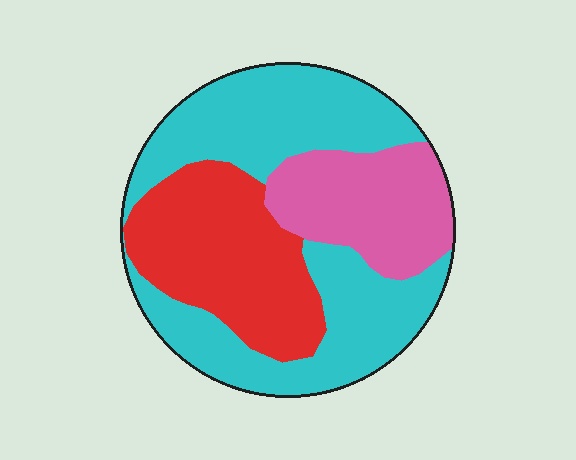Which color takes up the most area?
Cyan, at roughly 50%.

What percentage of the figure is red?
Red covers roughly 30% of the figure.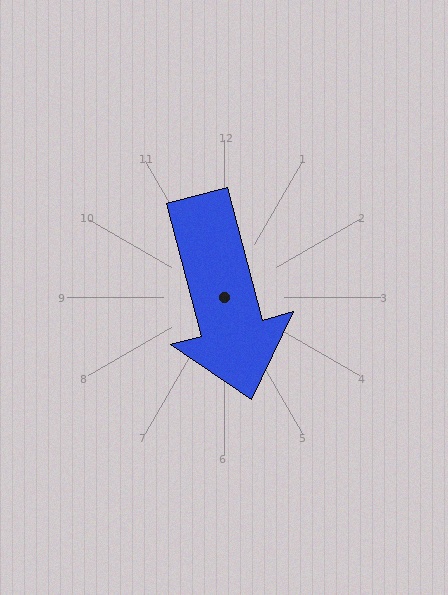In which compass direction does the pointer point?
South.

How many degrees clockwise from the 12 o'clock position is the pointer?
Approximately 165 degrees.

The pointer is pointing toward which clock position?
Roughly 6 o'clock.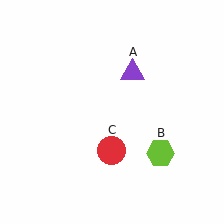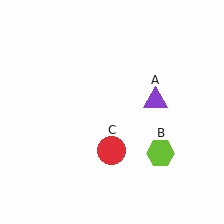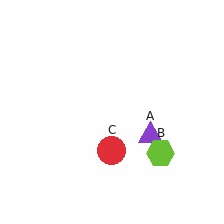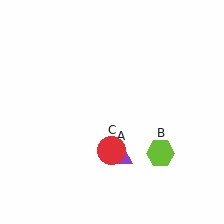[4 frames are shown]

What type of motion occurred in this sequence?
The purple triangle (object A) rotated clockwise around the center of the scene.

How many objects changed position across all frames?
1 object changed position: purple triangle (object A).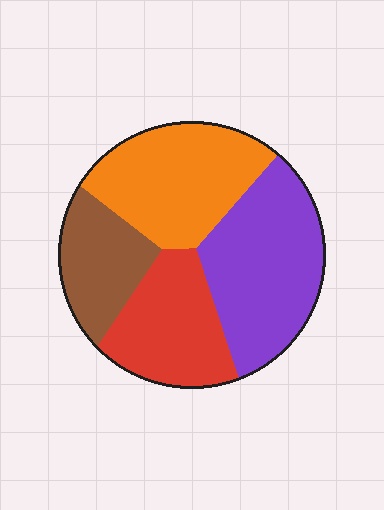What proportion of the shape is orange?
Orange covers roughly 30% of the shape.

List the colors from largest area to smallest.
From largest to smallest: purple, orange, red, brown.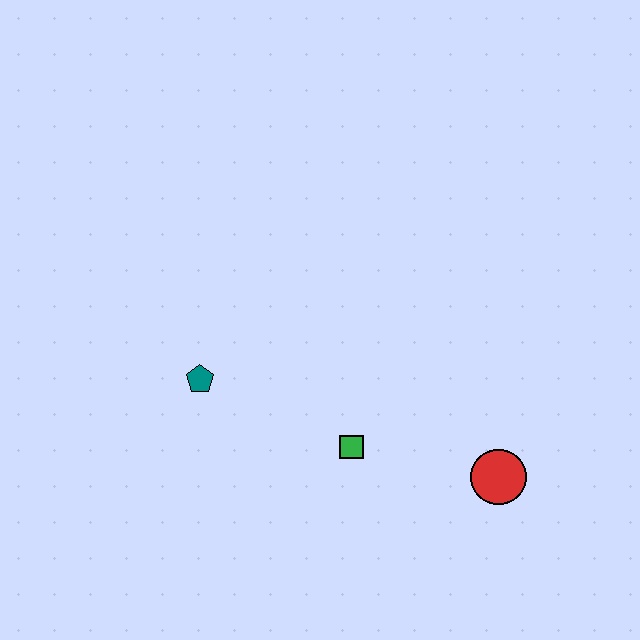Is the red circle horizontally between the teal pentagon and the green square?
No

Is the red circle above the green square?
No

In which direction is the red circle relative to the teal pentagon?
The red circle is to the right of the teal pentagon.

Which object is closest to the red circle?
The green square is closest to the red circle.